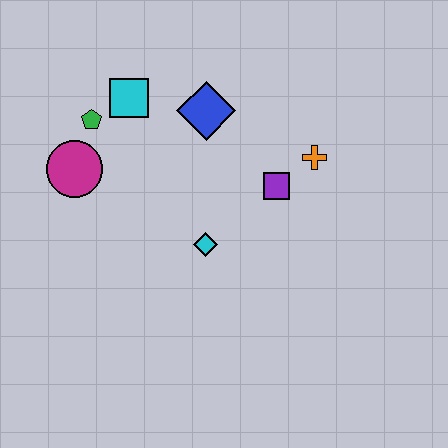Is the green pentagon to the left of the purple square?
Yes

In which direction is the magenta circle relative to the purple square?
The magenta circle is to the left of the purple square.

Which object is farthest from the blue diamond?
The magenta circle is farthest from the blue diamond.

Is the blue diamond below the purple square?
No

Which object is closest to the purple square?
The orange cross is closest to the purple square.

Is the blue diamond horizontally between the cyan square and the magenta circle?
No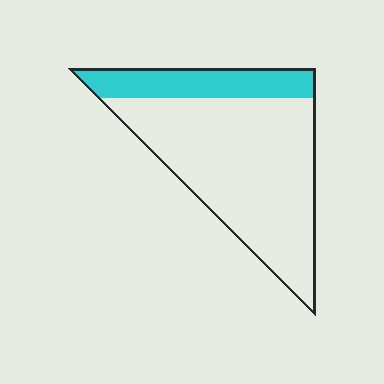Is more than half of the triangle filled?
No.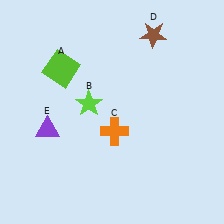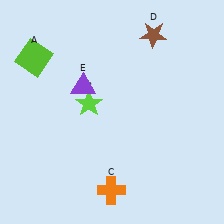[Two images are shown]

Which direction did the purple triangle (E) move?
The purple triangle (E) moved up.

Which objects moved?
The objects that moved are: the lime square (A), the orange cross (C), the purple triangle (E).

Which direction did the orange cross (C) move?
The orange cross (C) moved down.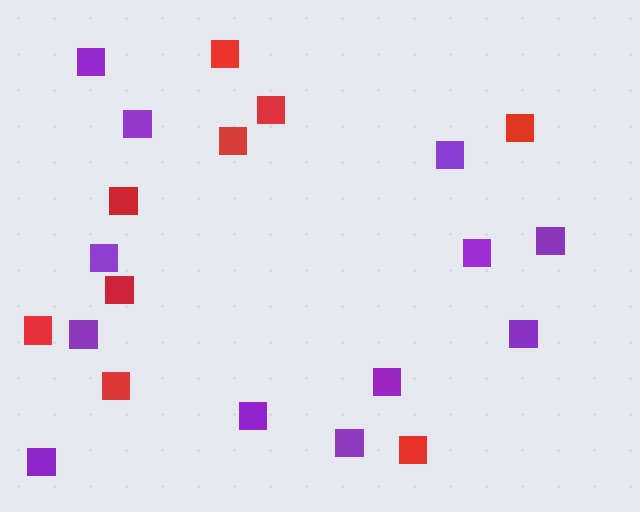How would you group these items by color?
There are 2 groups: one group of red squares (9) and one group of purple squares (12).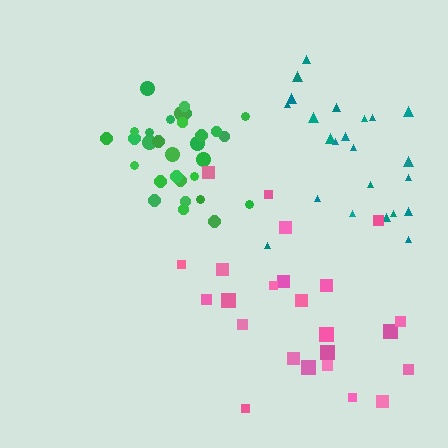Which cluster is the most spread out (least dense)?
Pink.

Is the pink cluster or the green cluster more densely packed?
Green.